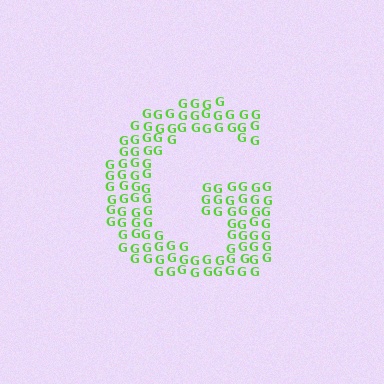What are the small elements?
The small elements are letter G's.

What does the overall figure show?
The overall figure shows the letter G.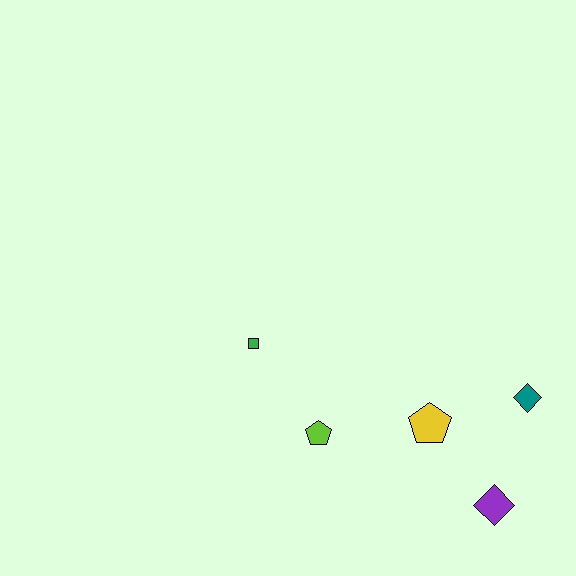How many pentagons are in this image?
There are 2 pentagons.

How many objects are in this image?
There are 5 objects.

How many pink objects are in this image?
There are no pink objects.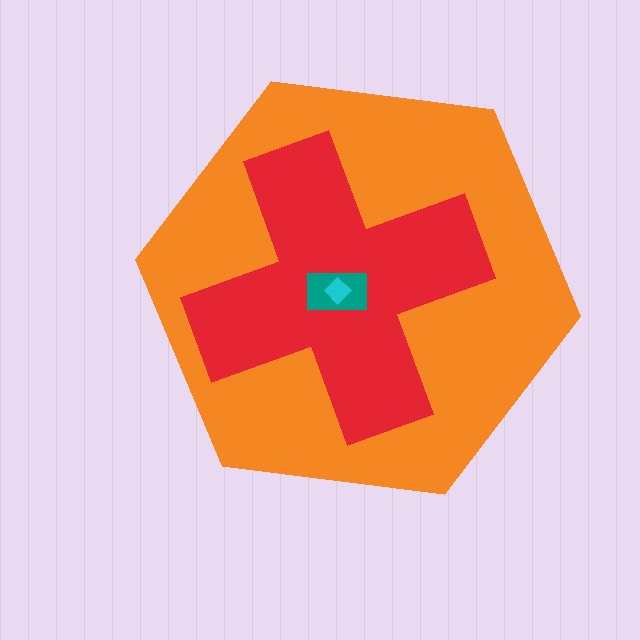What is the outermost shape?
The orange hexagon.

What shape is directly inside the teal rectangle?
The cyan diamond.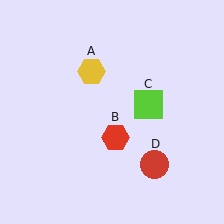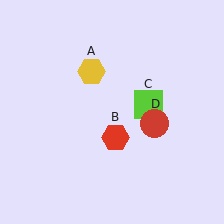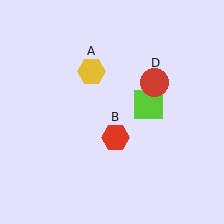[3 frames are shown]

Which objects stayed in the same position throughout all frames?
Yellow hexagon (object A) and red hexagon (object B) and lime square (object C) remained stationary.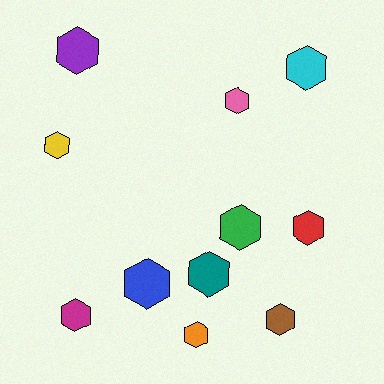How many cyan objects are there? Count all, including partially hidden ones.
There is 1 cyan object.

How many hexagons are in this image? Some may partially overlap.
There are 11 hexagons.